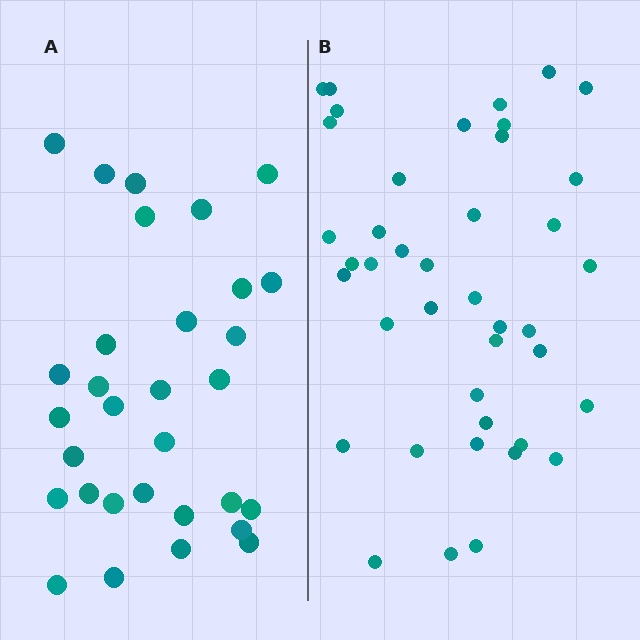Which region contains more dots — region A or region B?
Region B (the right region) has more dots.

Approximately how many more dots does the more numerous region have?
Region B has roughly 10 or so more dots than region A.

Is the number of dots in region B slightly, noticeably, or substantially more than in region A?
Region B has noticeably more, but not dramatically so. The ratio is roughly 1.3 to 1.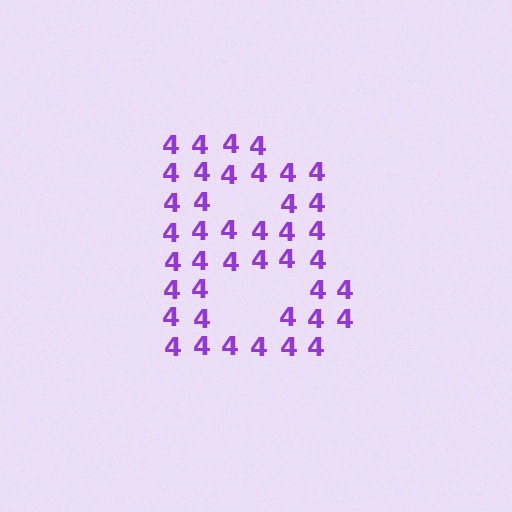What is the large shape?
The large shape is the letter B.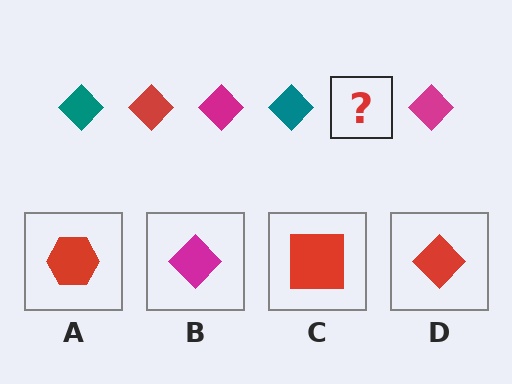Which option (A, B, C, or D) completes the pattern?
D.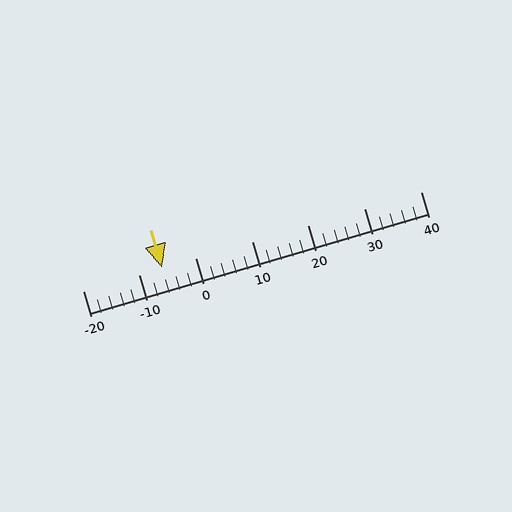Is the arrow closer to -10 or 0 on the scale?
The arrow is closer to -10.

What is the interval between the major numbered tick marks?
The major tick marks are spaced 10 units apart.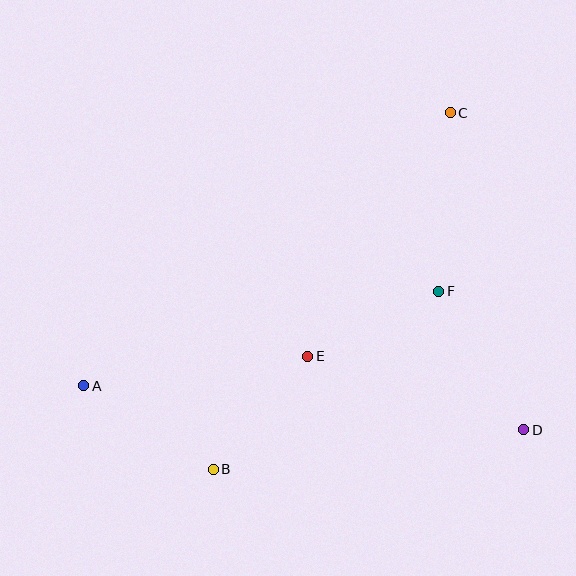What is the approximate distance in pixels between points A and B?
The distance between A and B is approximately 154 pixels.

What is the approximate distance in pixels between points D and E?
The distance between D and E is approximately 228 pixels.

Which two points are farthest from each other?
Points A and C are farthest from each other.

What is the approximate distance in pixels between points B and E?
The distance between B and E is approximately 147 pixels.